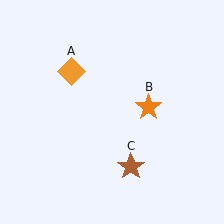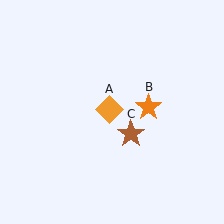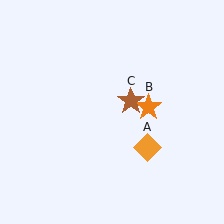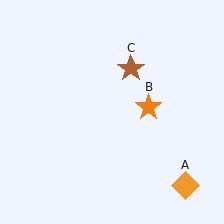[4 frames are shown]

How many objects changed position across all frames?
2 objects changed position: orange diamond (object A), brown star (object C).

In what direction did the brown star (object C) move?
The brown star (object C) moved up.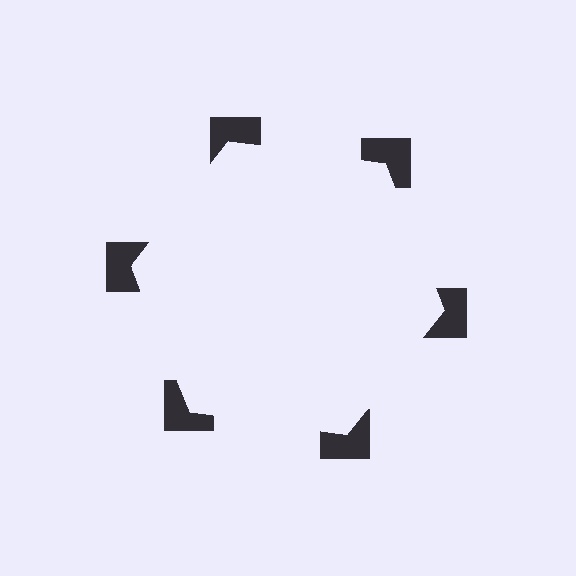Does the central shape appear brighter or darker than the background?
It typically appears slightly brighter than the background, even though no actual brightness change is drawn.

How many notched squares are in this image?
There are 6 — one at each vertex of the illusory hexagon.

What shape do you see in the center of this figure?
An illusory hexagon — its edges are inferred from the aligned wedge cuts in the notched squares, not physically drawn.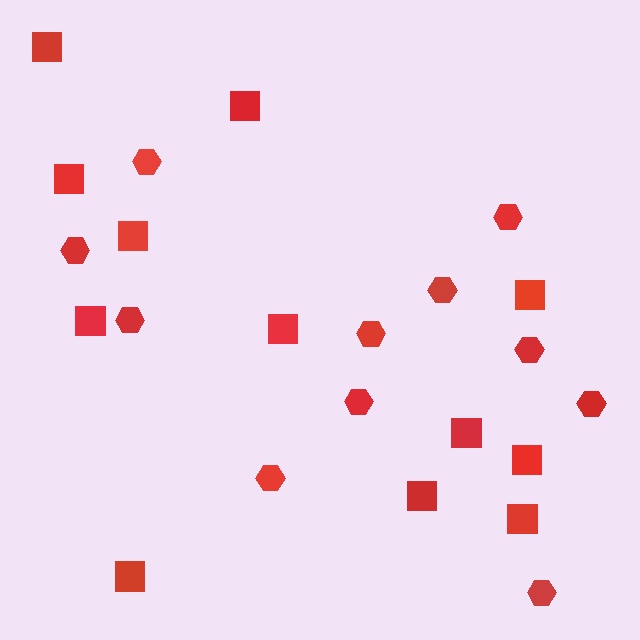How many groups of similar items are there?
There are 2 groups: one group of squares (12) and one group of hexagons (11).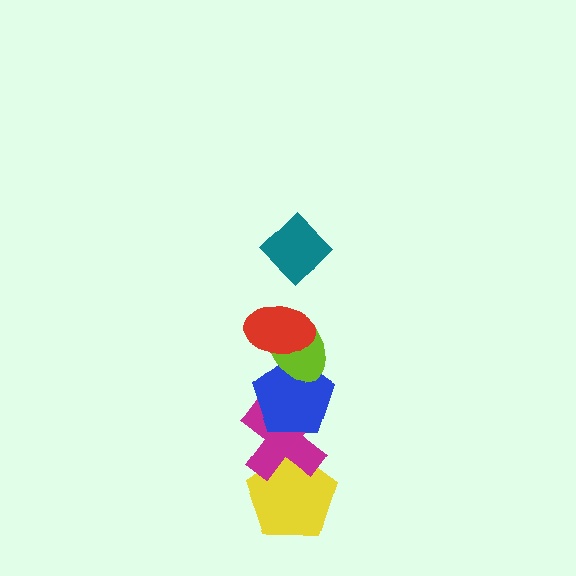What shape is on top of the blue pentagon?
The lime ellipse is on top of the blue pentagon.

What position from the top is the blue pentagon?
The blue pentagon is 4th from the top.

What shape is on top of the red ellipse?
The teal diamond is on top of the red ellipse.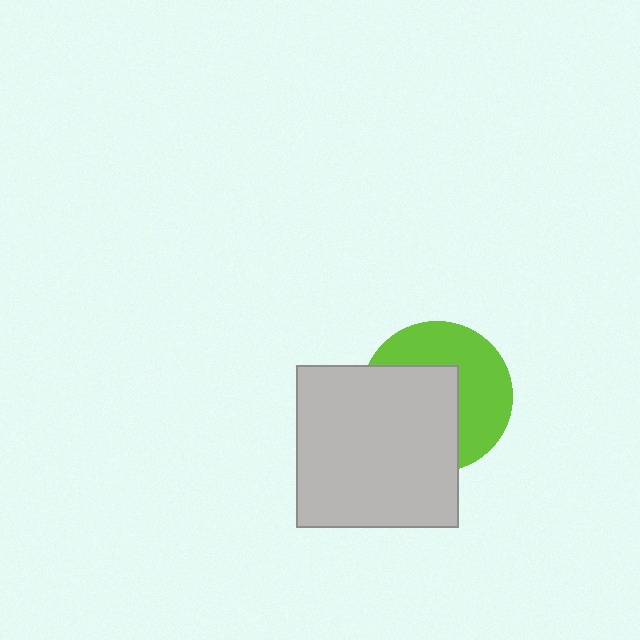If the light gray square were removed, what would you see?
You would see the complete lime circle.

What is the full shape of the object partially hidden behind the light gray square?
The partially hidden object is a lime circle.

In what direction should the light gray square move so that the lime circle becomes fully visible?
The light gray square should move toward the lower-left. That is the shortest direction to clear the overlap and leave the lime circle fully visible.